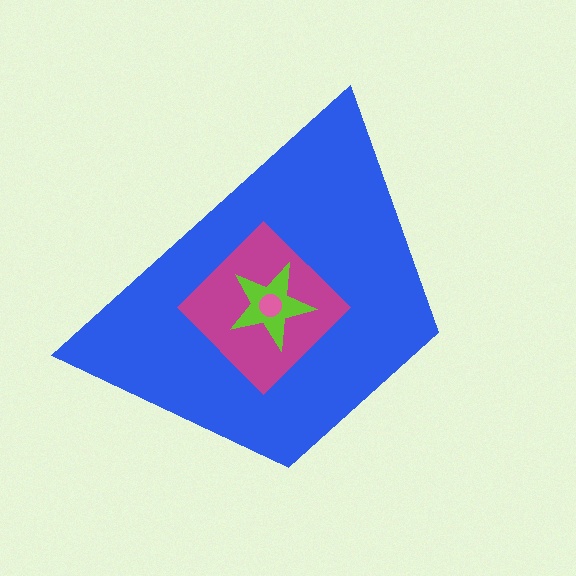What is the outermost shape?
The blue trapezoid.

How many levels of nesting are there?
4.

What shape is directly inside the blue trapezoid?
The magenta diamond.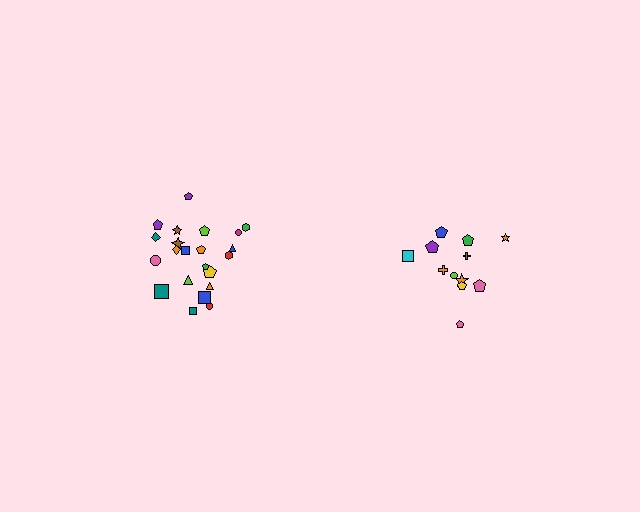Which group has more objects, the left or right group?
The left group.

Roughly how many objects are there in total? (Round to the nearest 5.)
Roughly 35 objects in total.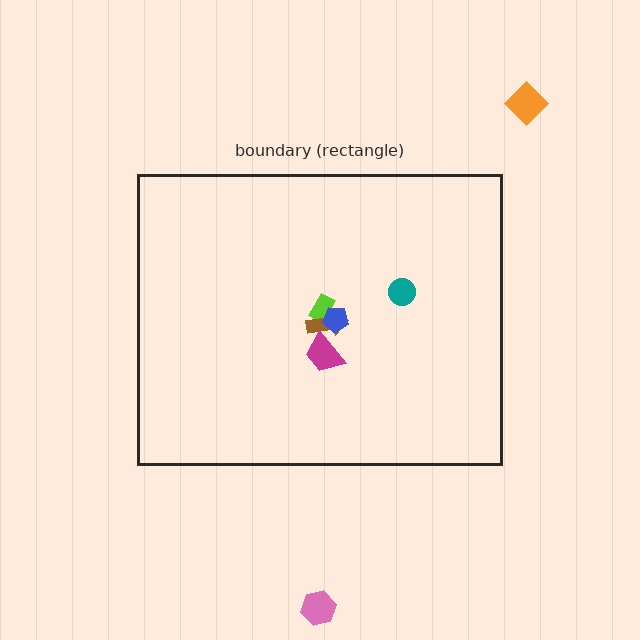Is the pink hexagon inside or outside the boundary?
Outside.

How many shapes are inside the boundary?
5 inside, 2 outside.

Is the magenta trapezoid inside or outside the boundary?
Inside.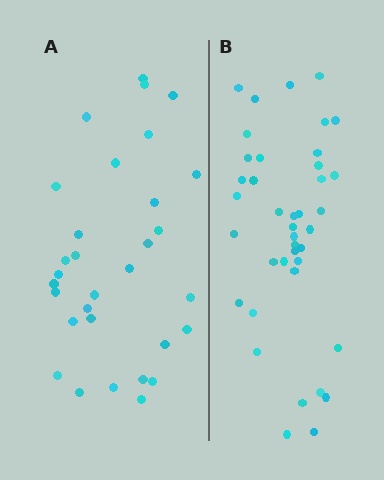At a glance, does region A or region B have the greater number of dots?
Region B (the right region) has more dots.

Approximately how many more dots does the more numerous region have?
Region B has roughly 8 or so more dots than region A.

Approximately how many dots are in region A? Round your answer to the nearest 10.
About 30 dots. (The exact count is 31, which rounds to 30.)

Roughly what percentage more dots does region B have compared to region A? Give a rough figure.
About 30% more.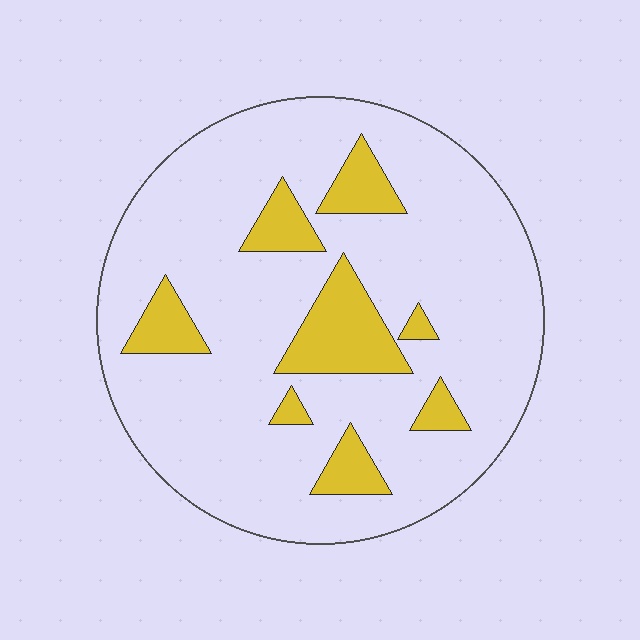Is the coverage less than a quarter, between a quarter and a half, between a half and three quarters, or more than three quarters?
Less than a quarter.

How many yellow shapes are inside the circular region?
8.